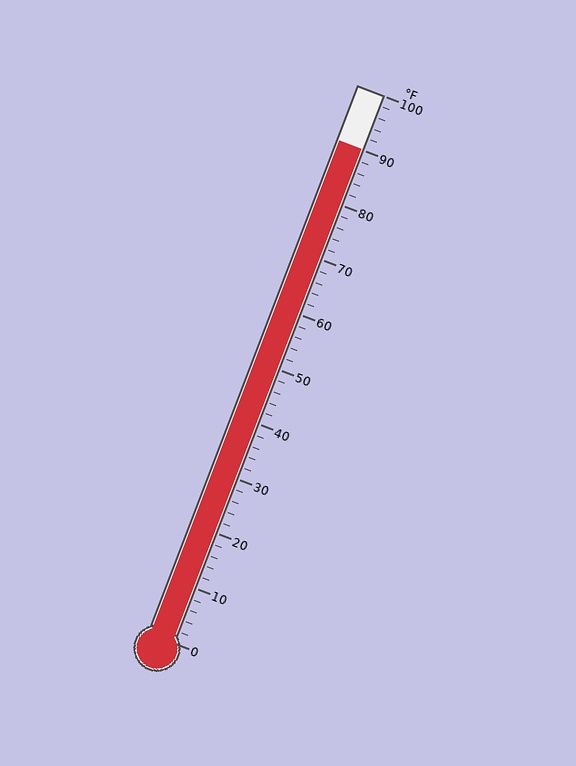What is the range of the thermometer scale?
The thermometer scale ranges from 0°F to 100°F.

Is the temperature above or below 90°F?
The temperature is at 90°F.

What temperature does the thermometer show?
The thermometer shows approximately 90°F.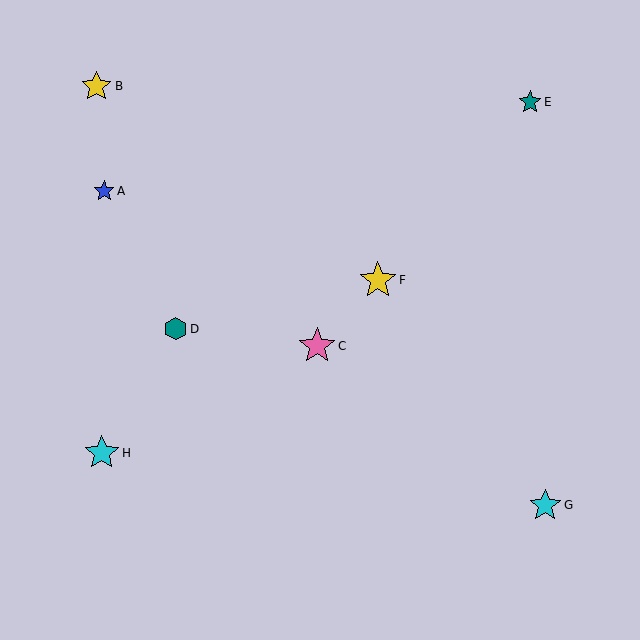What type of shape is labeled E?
Shape E is a teal star.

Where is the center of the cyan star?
The center of the cyan star is at (545, 505).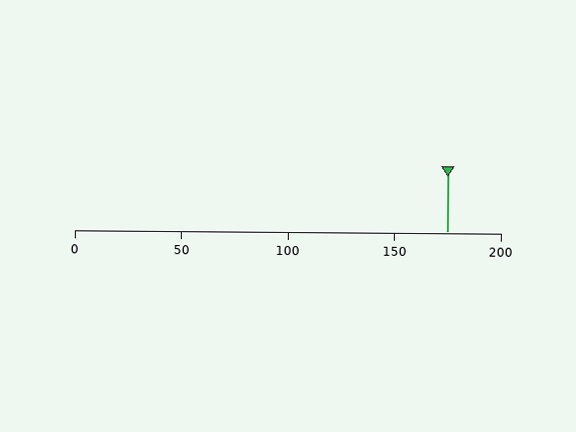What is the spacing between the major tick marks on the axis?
The major ticks are spaced 50 apart.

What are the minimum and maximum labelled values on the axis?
The axis runs from 0 to 200.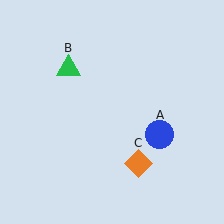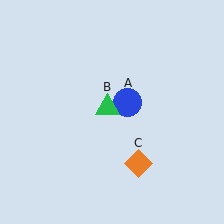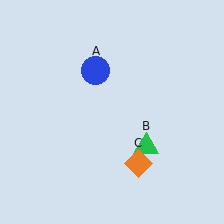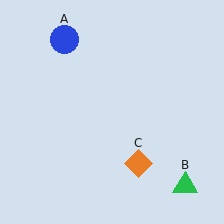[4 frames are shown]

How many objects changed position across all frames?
2 objects changed position: blue circle (object A), green triangle (object B).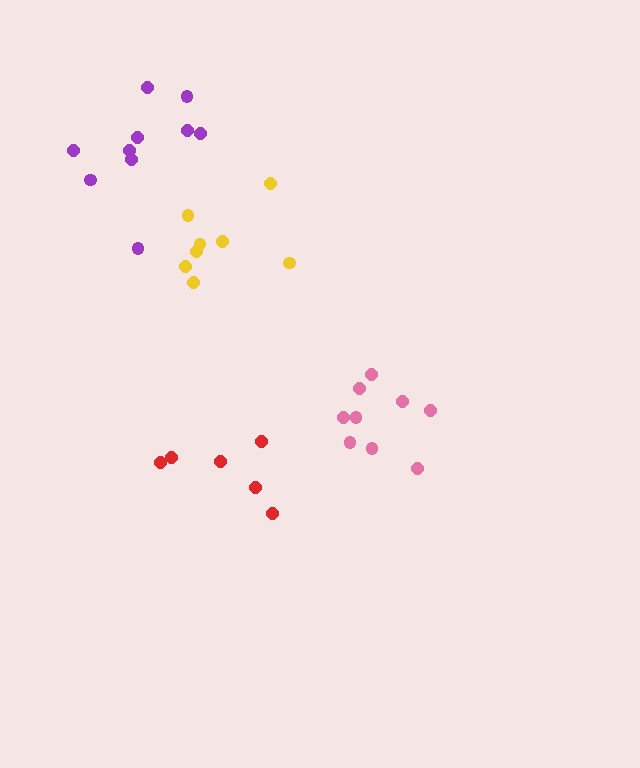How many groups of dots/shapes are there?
There are 4 groups.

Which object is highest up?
The purple cluster is topmost.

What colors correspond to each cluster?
The clusters are colored: red, yellow, purple, pink.